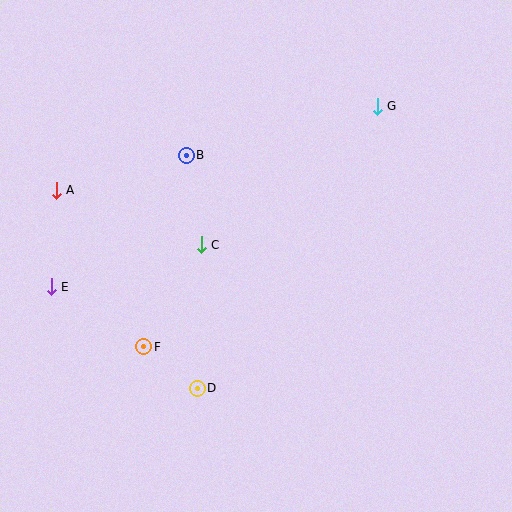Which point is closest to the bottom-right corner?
Point D is closest to the bottom-right corner.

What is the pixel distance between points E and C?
The distance between E and C is 156 pixels.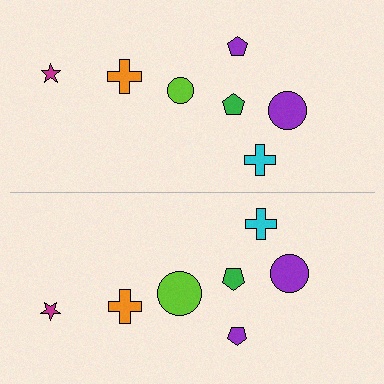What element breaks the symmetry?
The lime circle on the bottom side has a different size than its mirror counterpart.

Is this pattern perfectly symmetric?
No, the pattern is not perfectly symmetric. The lime circle on the bottom side has a different size than its mirror counterpart.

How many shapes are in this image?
There are 14 shapes in this image.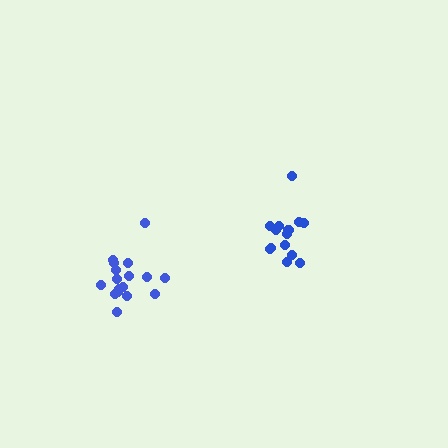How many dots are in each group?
Group 1: 17 dots, Group 2: 14 dots (31 total).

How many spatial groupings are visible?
There are 2 spatial groupings.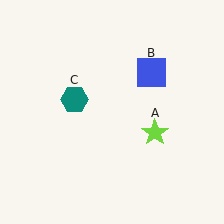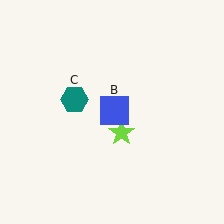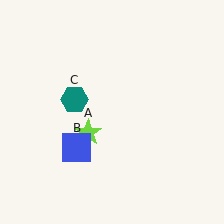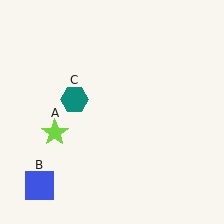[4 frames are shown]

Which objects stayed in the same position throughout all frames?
Teal hexagon (object C) remained stationary.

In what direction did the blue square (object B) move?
The blue square (object B) moved down and to the left.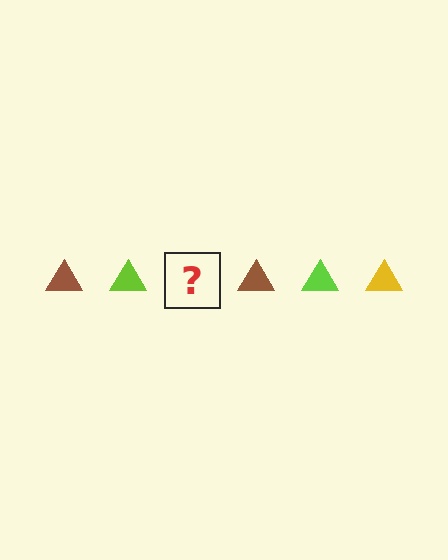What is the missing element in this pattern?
The missing element is a yellow triangle.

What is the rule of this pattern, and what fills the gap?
The rule is that the pattern cycles through brown, lime, yellow triangles. The gap should be filled with a yellow triangle.